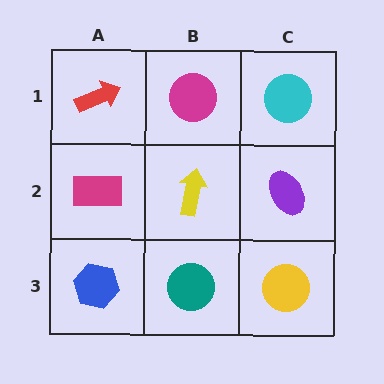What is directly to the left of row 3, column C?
A teal circle.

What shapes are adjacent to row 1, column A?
A magenta rectangle (row 2, column A), a magenta circle (row 1, column B).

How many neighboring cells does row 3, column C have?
2.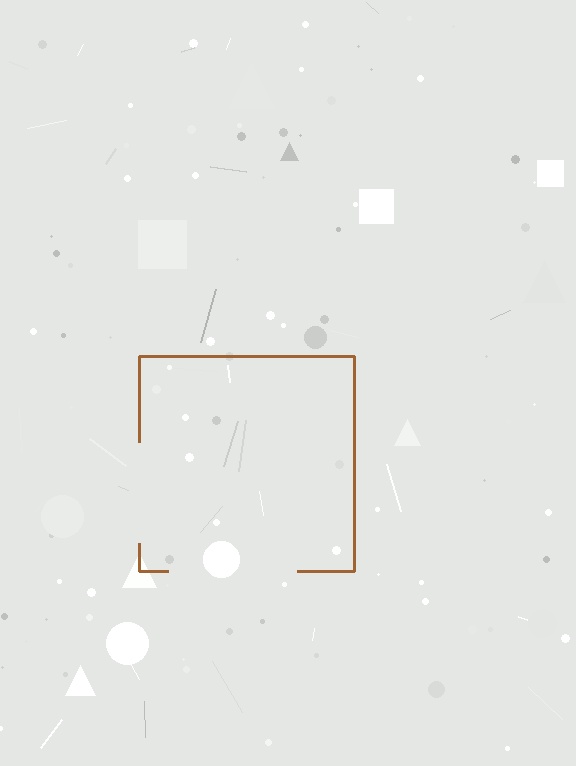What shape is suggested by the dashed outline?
The dashed outline suggests a square.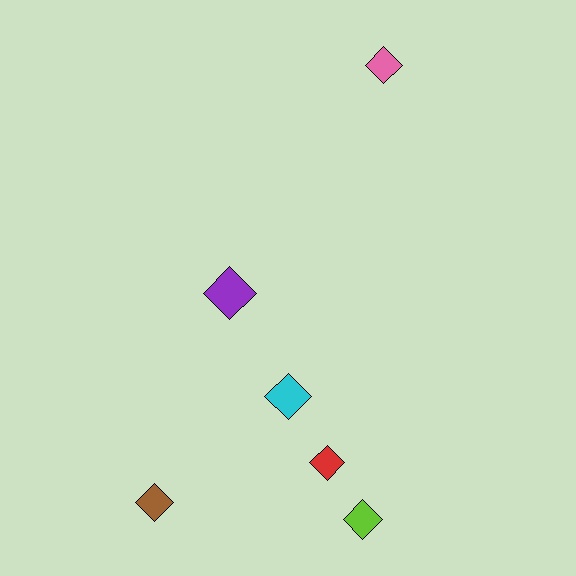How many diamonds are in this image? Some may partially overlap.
There are 6 diamonds.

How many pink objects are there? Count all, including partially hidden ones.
There is 1 pink object.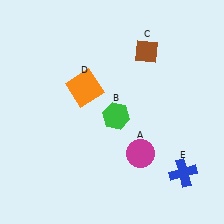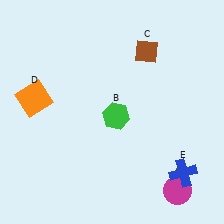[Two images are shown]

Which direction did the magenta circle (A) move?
The magenta circle (A) moved right.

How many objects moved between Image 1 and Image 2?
2 objects moved between the two images.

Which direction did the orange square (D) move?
The orange square (D) moved left.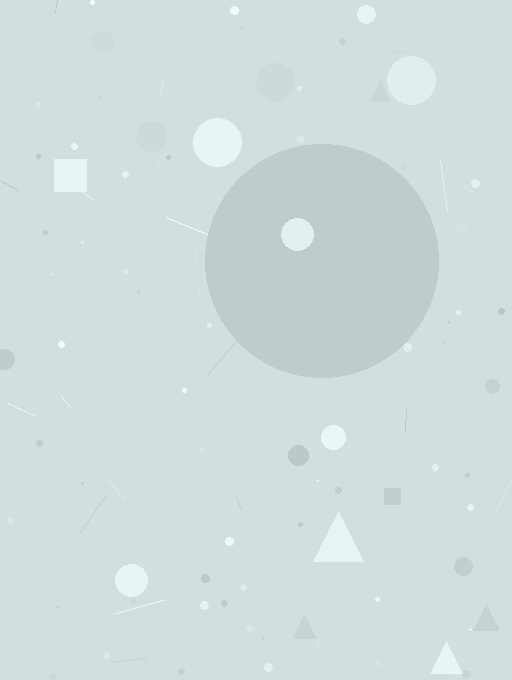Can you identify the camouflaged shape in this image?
The camouflaged shape is a circle.